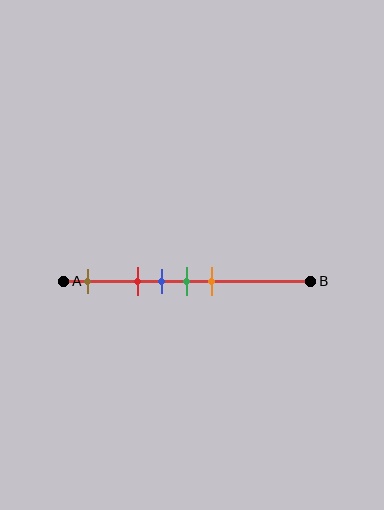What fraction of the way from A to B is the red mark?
The red mark is approximately 30% (0.3) of the way from A to B.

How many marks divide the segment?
There are 5 marks dividing the segment.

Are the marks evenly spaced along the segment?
No, the marks are not evenly spaced.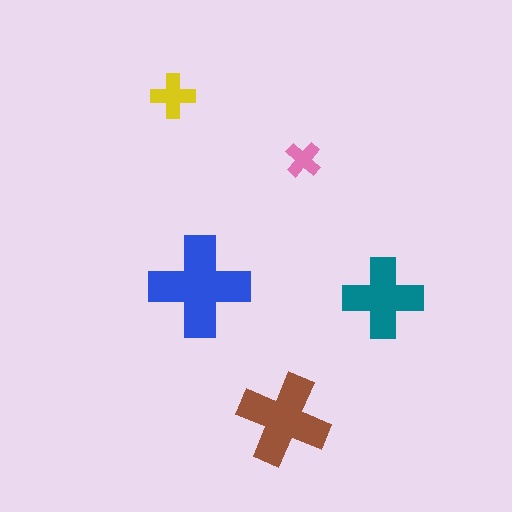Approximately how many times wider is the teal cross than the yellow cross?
About 2 times wider.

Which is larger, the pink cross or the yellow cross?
The yellow one.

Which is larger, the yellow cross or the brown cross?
The brown one.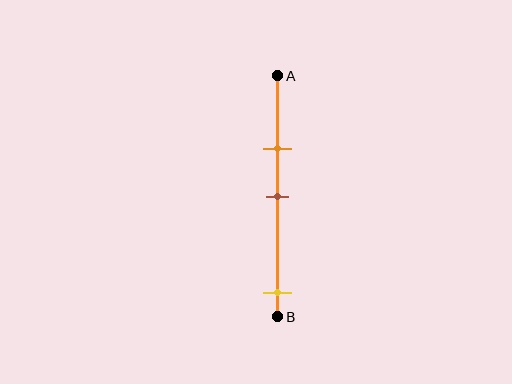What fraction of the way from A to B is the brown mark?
The brown mark is approximately 50% (0.5) of the way from A to B.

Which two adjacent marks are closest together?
The orange and brown marks are the closest adjacent pair.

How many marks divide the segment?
There are 3 marks dividing the segment.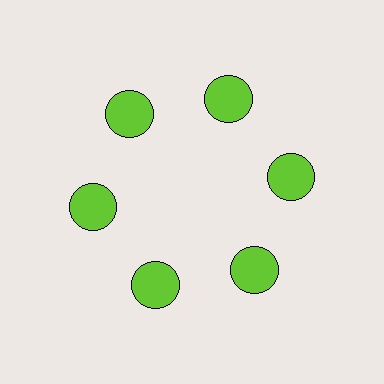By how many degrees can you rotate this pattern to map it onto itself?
The pattern maps onto itself every 60 degrees of rotation.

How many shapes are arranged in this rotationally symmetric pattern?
There are 6 shapes, arranged in 6 groups of 1.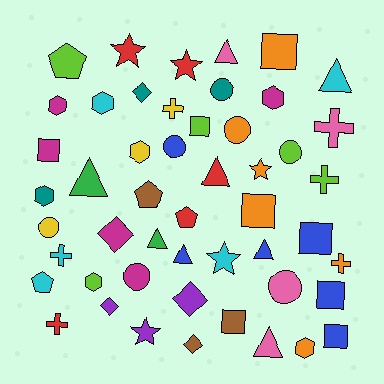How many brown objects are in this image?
There are 3 brown objects.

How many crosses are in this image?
There are 6 crosses.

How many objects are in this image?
There are 50 objects.